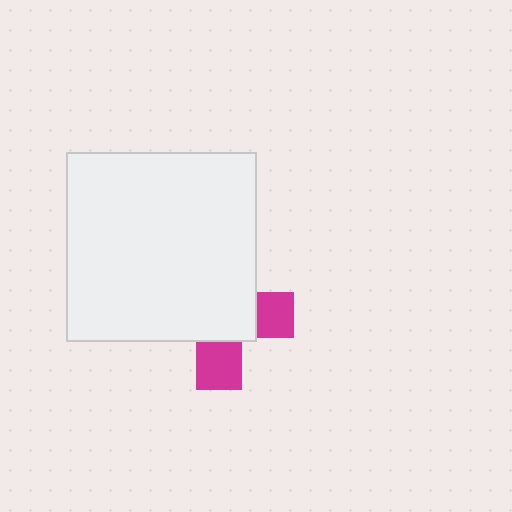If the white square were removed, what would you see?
You would see the complete magenta cross.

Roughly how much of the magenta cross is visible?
A small part of it is visible (roughly 33%).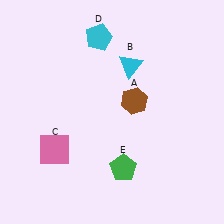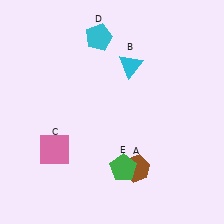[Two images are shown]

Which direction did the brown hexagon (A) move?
The brown hexagon (A) moved down.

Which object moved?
The brown hexagon (A) moved down.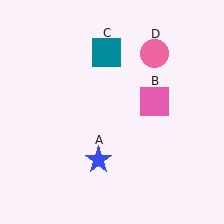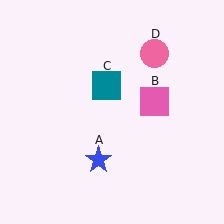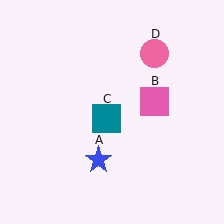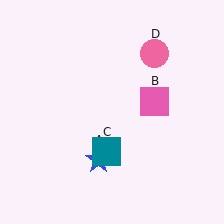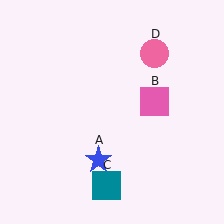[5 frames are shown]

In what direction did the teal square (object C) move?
The teal square (object C) moved down.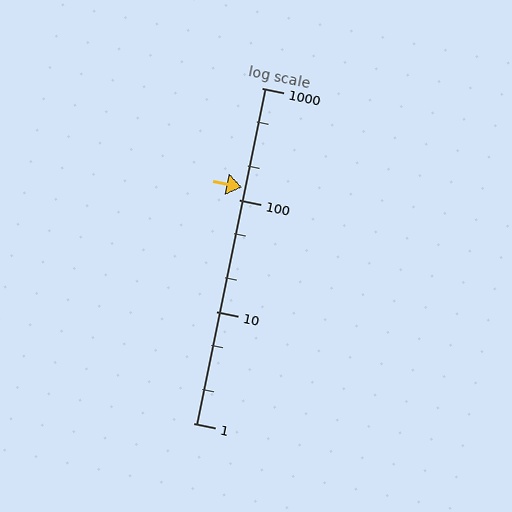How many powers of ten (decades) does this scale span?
The scale spans 3 decades, from 1 to 1000.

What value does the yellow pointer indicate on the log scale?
The pointer indicates approximately 130.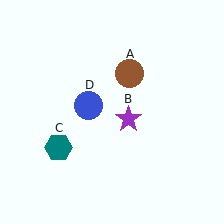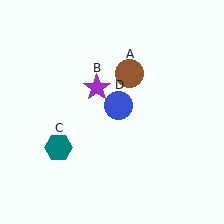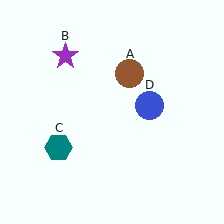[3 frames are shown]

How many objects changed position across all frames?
2 objects changed position: purple star (object B), blue circle (object D).